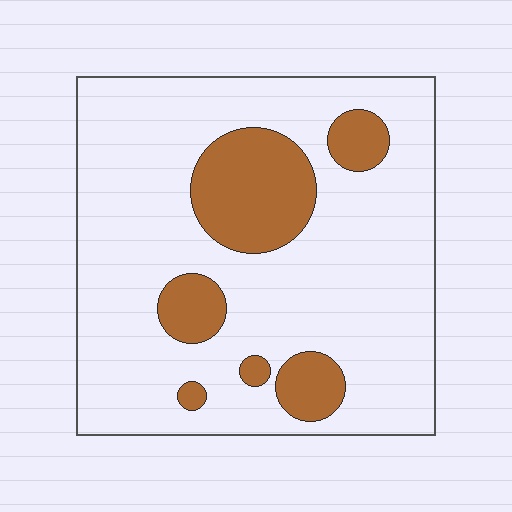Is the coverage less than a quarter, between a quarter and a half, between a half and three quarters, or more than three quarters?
Less than a quarter.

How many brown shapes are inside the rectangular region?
6.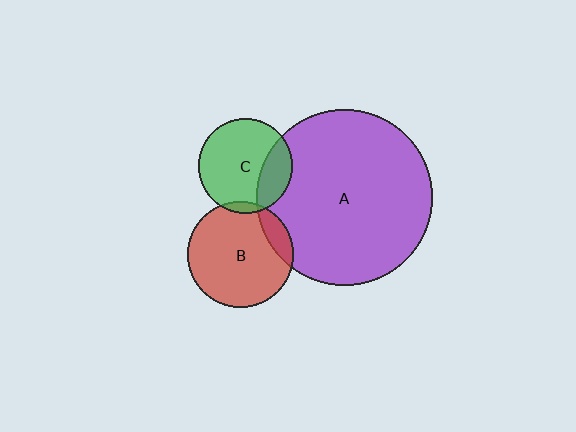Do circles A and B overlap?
Yes.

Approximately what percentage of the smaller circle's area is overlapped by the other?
Approximately 15%.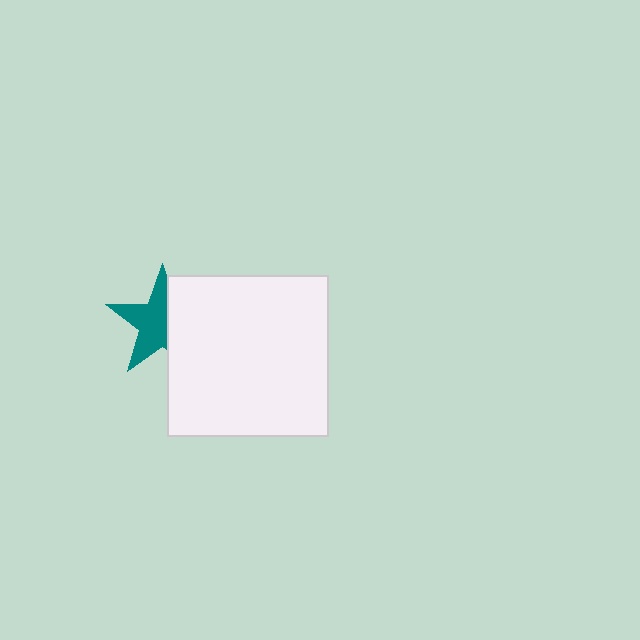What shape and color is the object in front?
The object in front is a white square.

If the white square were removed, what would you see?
You would see the complete teal star.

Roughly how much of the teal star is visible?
About half of it is visible (roughly 59%).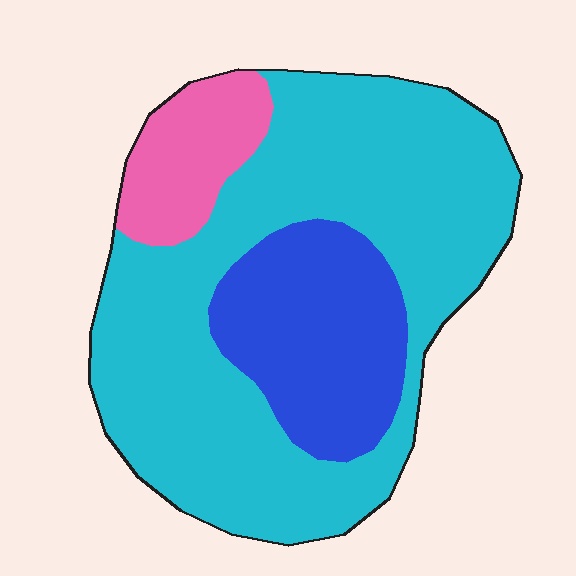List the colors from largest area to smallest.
From largest to smallest: cyan, blue, pink.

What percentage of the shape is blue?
Blue takes up about one quarter (1/4) of the shape.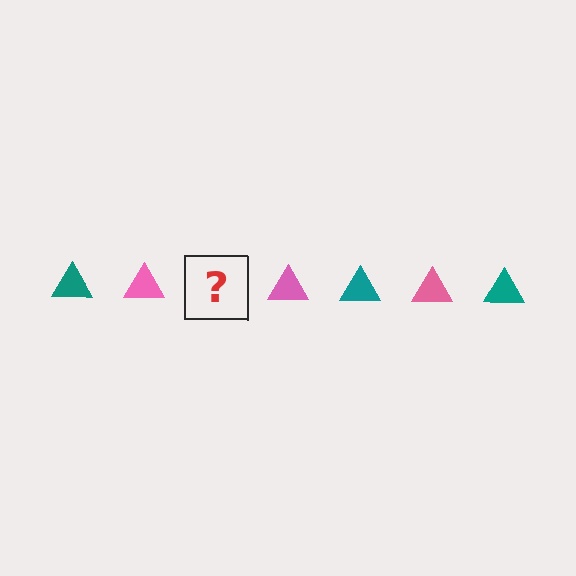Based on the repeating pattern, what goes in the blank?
The blank should be a teal triangle.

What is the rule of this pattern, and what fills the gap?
The rule is that the pattern cycles through teal, pink triangles. The gap should be filled with a teal triangle.